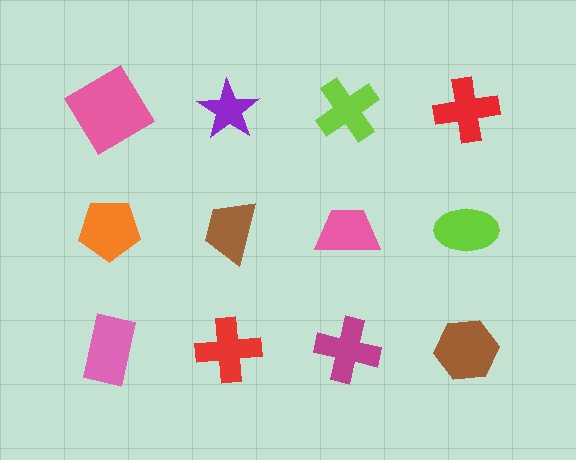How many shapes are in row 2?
4 shapes.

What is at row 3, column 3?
A magenta cross.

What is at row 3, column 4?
A brown hexagon.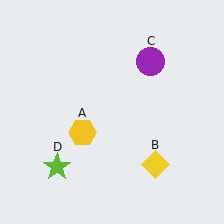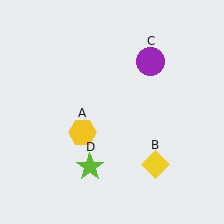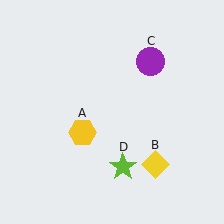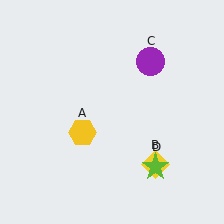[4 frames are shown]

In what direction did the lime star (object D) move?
The lime star (object D) moved right.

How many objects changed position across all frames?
1 object changed position: lime star (object D).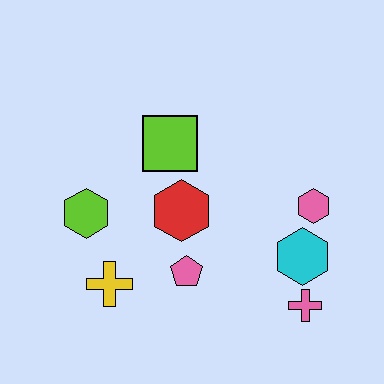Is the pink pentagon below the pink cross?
No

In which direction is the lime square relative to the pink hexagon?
The lime square is to the left of the pink hexagon.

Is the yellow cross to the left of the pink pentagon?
Yes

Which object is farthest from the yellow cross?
The pink hexagon is farthest from the yellow cross.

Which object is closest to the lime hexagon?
The yellow cross is closest to the lime hexagon.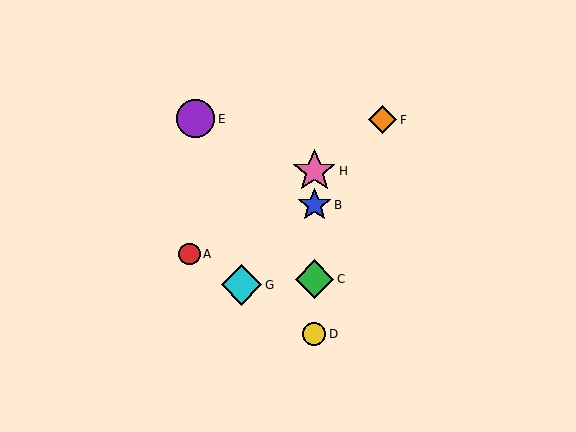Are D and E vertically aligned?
No, D is at x≈314 and E is at x≈196.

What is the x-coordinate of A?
Object A is at x≈190.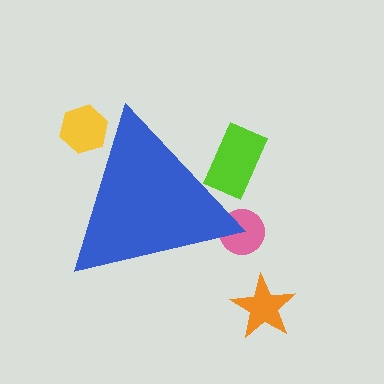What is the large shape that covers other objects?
A blue triangle.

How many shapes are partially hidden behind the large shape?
3 shapes are partially hidden.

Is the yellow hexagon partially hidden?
Yes, the yellow hexagon is partially hidden behind the blue triangle.